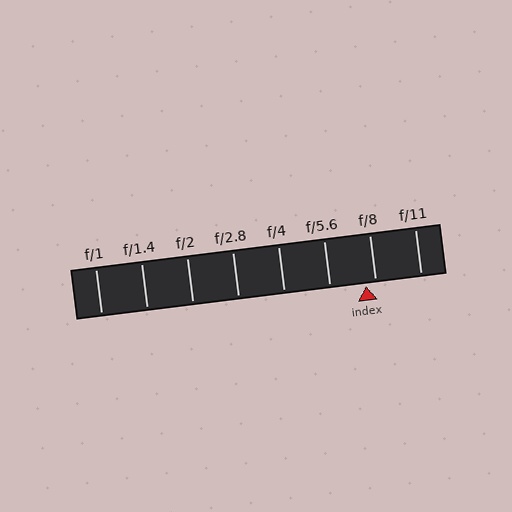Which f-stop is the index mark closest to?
The index mark is closest to f/8.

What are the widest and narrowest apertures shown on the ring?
The widest aperture shown is f/1 and the narrowest is f/11.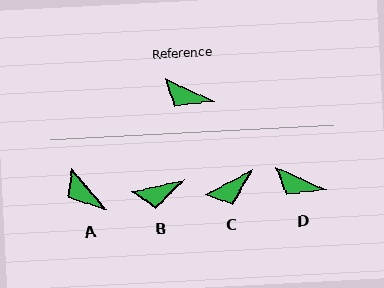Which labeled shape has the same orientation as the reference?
D.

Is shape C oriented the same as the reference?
No, it is off by about 53 degrees.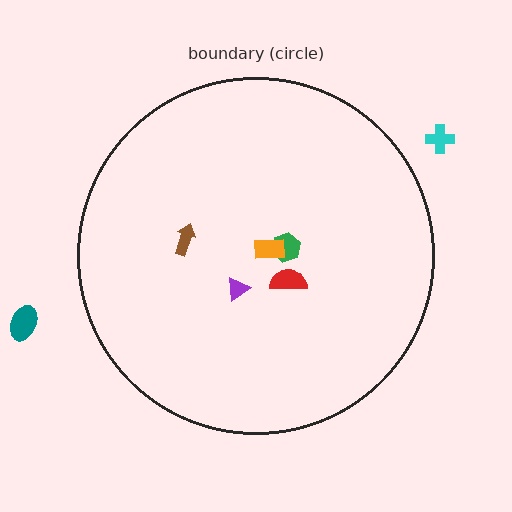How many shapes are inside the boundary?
5 inside, 2 outside.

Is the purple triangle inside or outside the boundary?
Inside.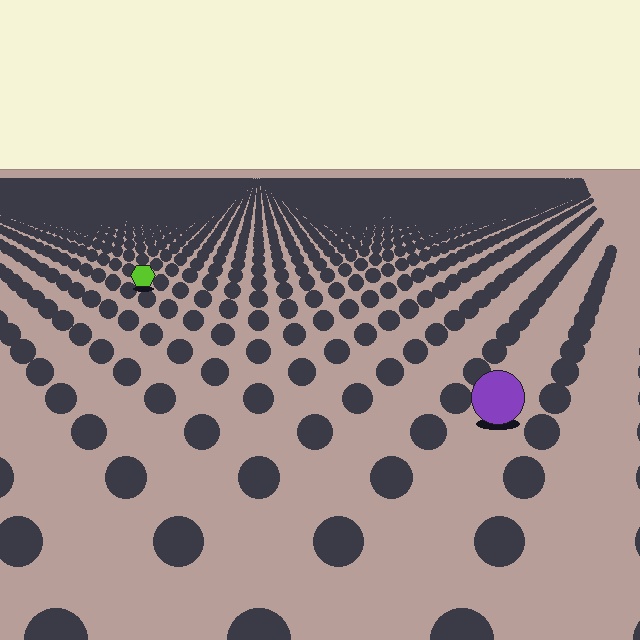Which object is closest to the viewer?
The purple circle is closest. The texture marks near it are larger and more spread out.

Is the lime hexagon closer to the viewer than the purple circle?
No. The purple circle is closer — you can tell from the texture gradient: the ground texture is coarser near it.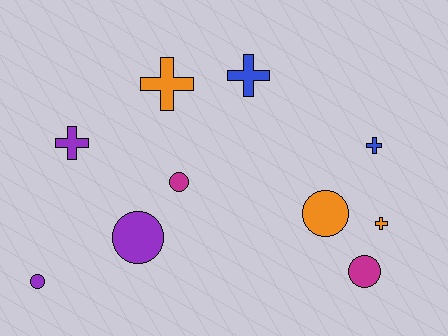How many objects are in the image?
There are 10 objects.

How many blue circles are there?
There are no blue circles.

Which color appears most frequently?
Purple, with 3 objects.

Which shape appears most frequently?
Circle, with 5 objects.